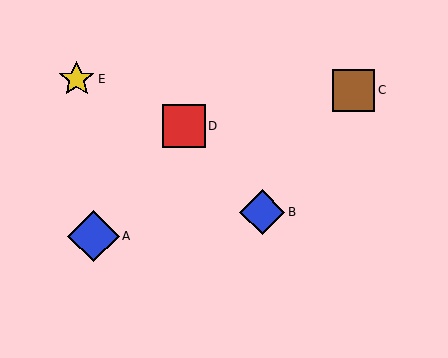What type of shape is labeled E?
Shape E is a yellow star.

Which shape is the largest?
The blue diamond (labeled A) is the largest.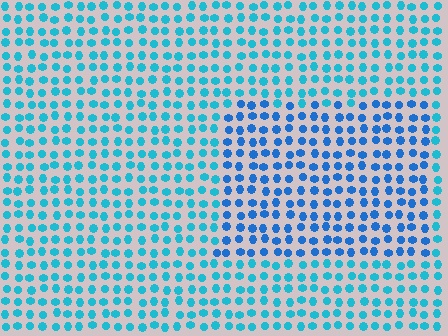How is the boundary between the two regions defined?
The boundary is defined purely by a slight shift in hue (about 26 degrees). Spacing, size, and orientation are identical on both sides.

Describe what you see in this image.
The image is filled with small cyan elements in a uniform arrangement. A rectangle-shaped region is visible where the elements are tinted to a slightly different hue, forming a subtle color boundary.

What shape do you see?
I see a rectangle.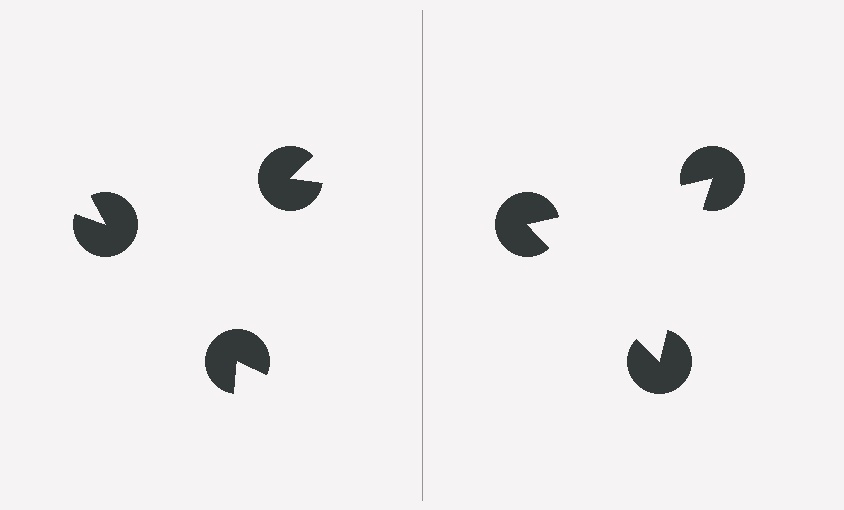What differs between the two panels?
The pac-man discs are positioned identically on both sides; only the wedge orientations differ. On the right they align to a triangle; on the left they are misaligned.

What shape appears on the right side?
An illusory triangle.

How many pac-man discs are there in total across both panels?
6 — 3 on each side.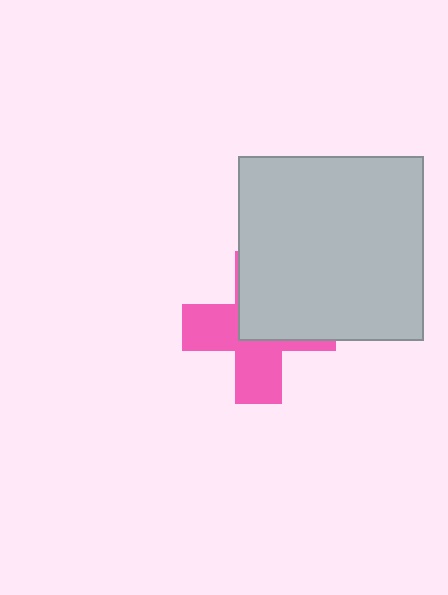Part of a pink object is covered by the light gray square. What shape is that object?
It is a cross.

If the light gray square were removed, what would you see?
You would see the complete pink cross.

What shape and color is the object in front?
The object in front is a light gray square.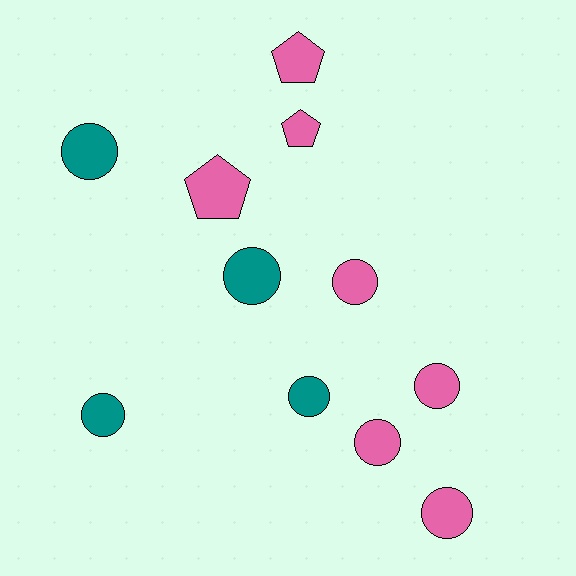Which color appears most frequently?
Pink, with 7 objects.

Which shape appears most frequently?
Circle, with 8 objects.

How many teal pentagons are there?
There are no teal pentagons.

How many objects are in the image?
There are 11 objects.